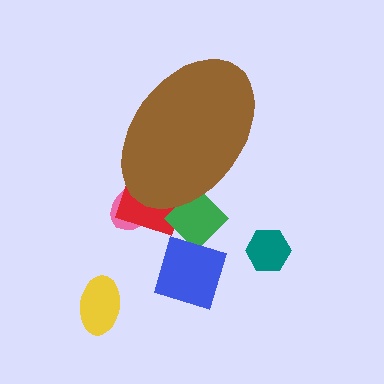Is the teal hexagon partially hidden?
No, the teal hexagon is fully visible.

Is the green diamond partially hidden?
Yes, the green diamond is partially hidden behind the brown ellipse.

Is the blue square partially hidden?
No, the blue square is fully visible.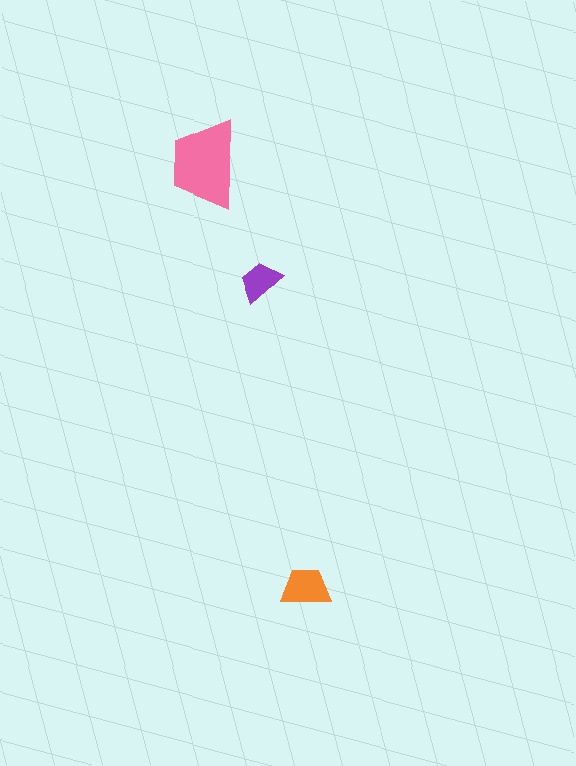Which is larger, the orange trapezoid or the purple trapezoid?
The orange one.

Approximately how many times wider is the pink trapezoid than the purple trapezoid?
About 2 times wider.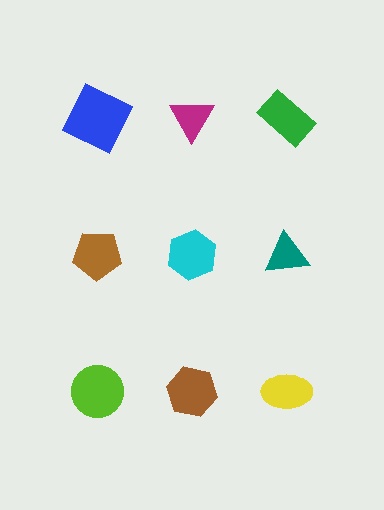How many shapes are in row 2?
3 shapes.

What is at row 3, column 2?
A brown hexagon.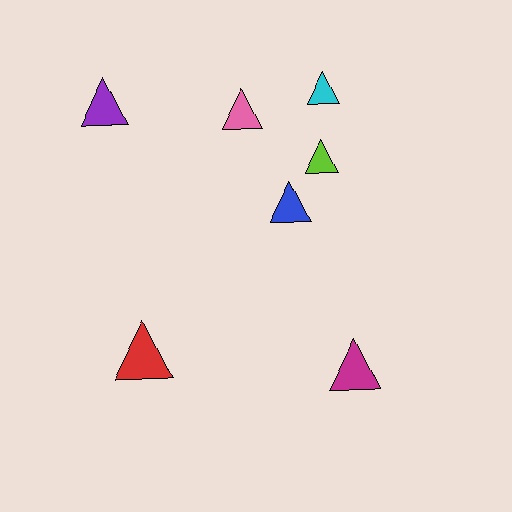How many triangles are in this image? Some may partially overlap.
There are 7 triangles.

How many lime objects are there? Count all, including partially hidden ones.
There is 1 lime object.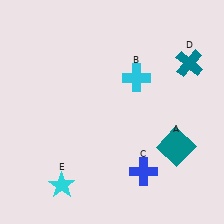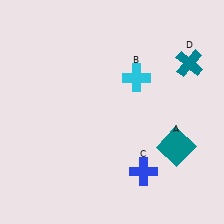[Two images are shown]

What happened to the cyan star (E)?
The cyan star (E) was removed in Image 2. It was in the bottom-left area of Image 1.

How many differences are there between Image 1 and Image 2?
There is 1 difference between the two images.